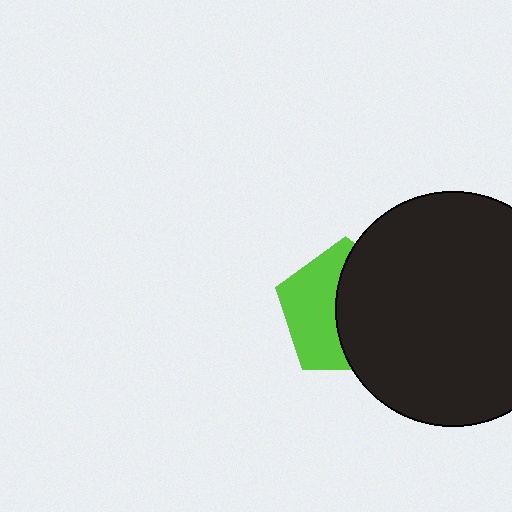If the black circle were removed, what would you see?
You would see the complete lime pentagon.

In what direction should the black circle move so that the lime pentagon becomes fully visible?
The black circle should move right. That is the shortest direction to clear the overlap and leave the lime pentagon fully visible.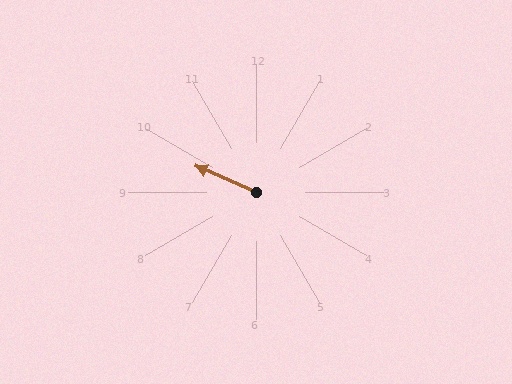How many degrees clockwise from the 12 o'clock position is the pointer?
Approximately 294 degrees.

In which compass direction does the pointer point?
Northwest.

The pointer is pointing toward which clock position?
Roughly 10 o'clock.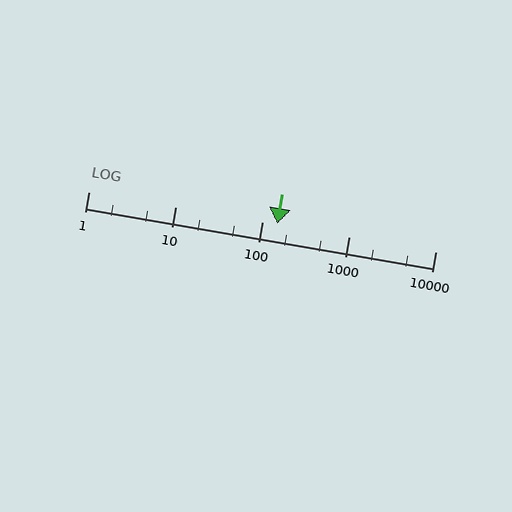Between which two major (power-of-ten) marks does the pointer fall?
The pointer is between 100 and 1000.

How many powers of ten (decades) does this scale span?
The scale spans 4 decades, from 1 to 10000.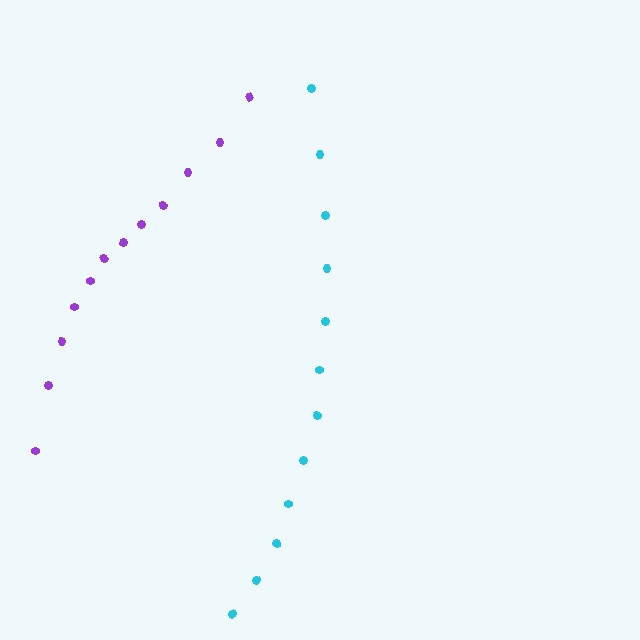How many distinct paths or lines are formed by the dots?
There are 2 distinct paths.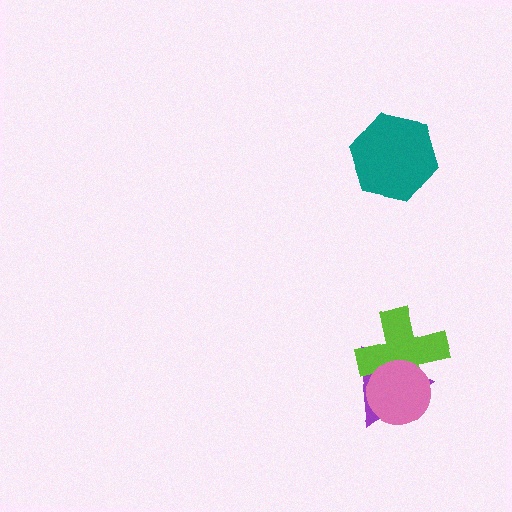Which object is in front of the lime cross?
The pink circle is in front of the lime cross.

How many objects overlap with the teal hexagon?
0 objects overlap with the teal hexagon.